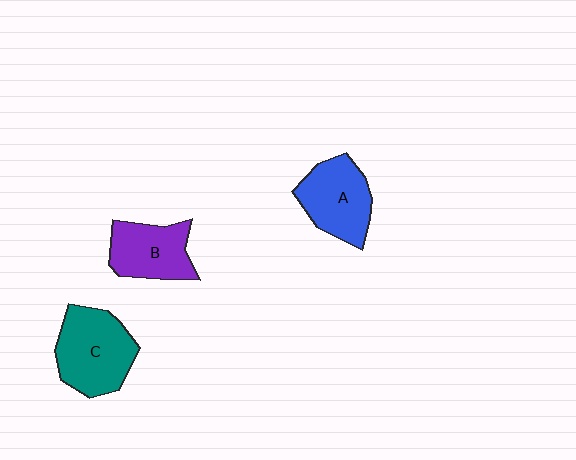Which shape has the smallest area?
Shape B (purple).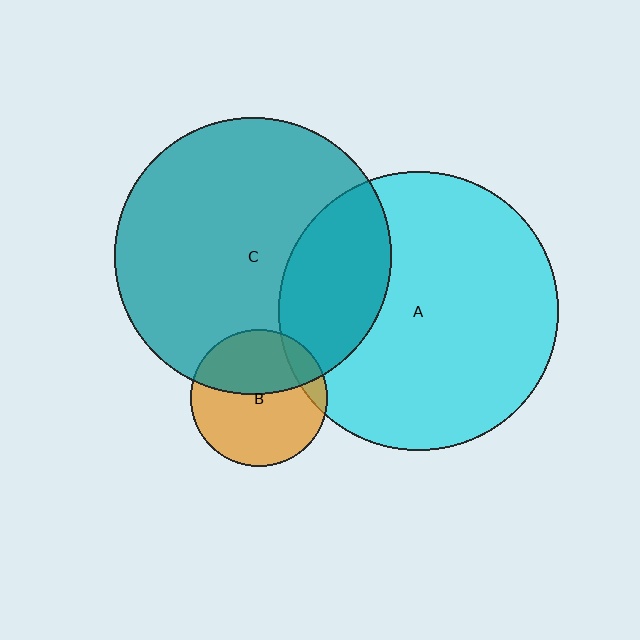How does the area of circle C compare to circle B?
Approximately 4.1 times.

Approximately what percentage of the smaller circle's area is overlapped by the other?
Approximately 10%.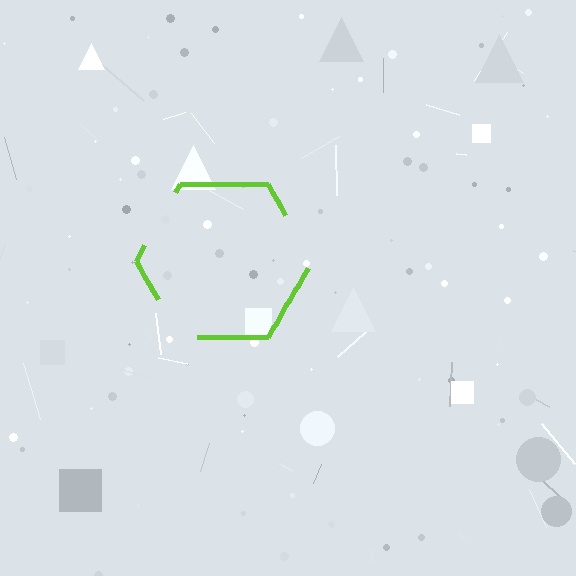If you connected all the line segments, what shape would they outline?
They would outline a hexagon.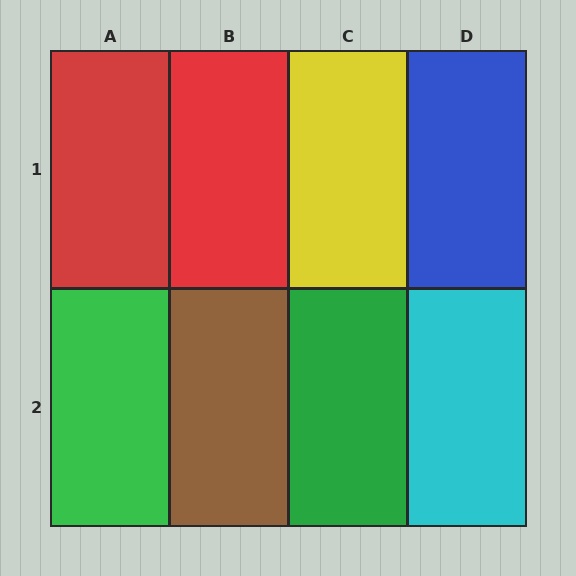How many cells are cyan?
1 cell is cyan.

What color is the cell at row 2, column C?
Green.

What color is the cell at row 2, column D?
Cyan.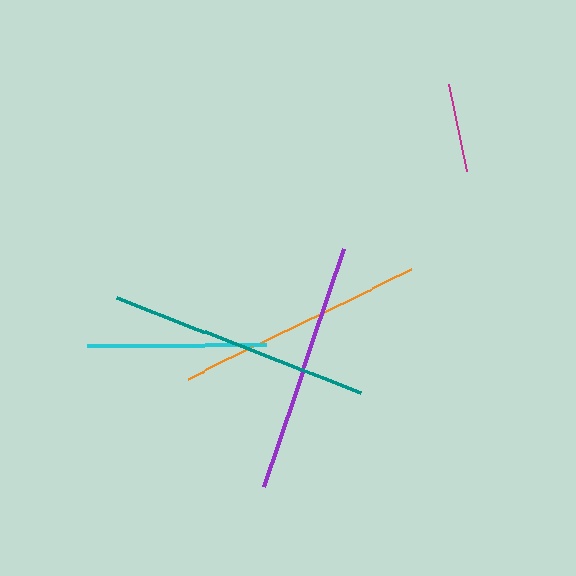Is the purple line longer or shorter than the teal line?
The teal line is longer than the purple line.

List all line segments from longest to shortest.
From longest to shortest: teal, purple, orange, cyan, magenta.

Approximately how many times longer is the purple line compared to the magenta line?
The purple line is approximately 2.8 times the length of the magenta line.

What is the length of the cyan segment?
The cyan segment is approximately 179 pixels long.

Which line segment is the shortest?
The magenta line is the shortest at approximately 88 pixels.